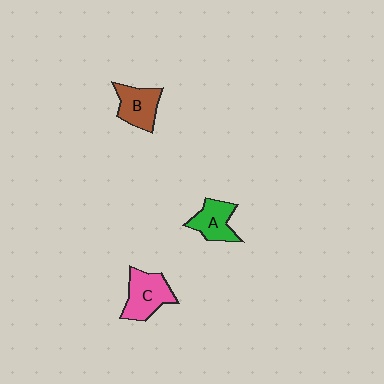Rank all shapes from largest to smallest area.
From largest to smallest: C (pink), B (brown), A (green).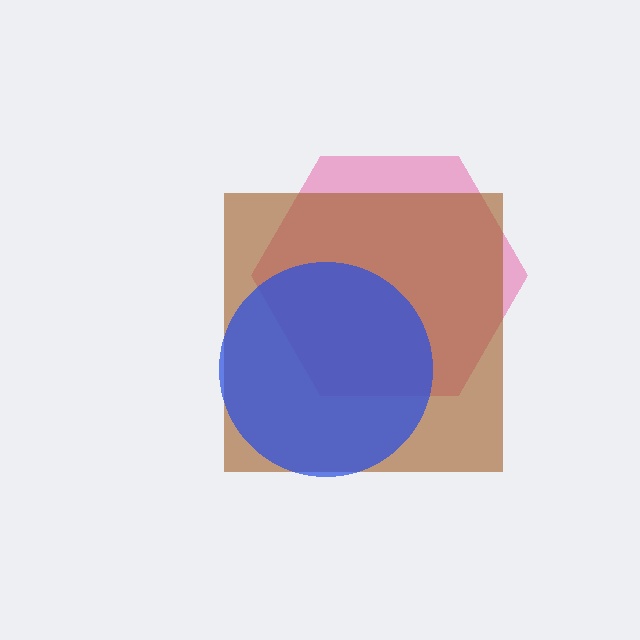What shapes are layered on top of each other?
The layered shapes are: a pink hexagon, a brown square, a blue circle.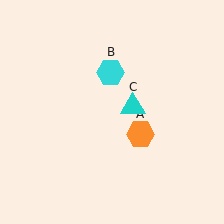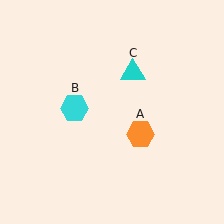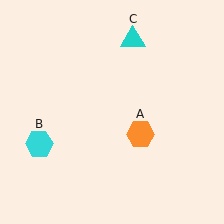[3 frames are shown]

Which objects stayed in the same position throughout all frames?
Orange hexagon (object A) remained stationary.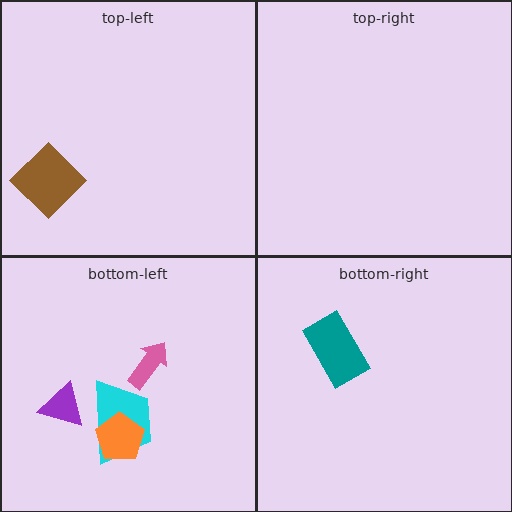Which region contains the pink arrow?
The bottom-left region.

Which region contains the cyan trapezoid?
The bottom-left region.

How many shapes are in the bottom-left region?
4.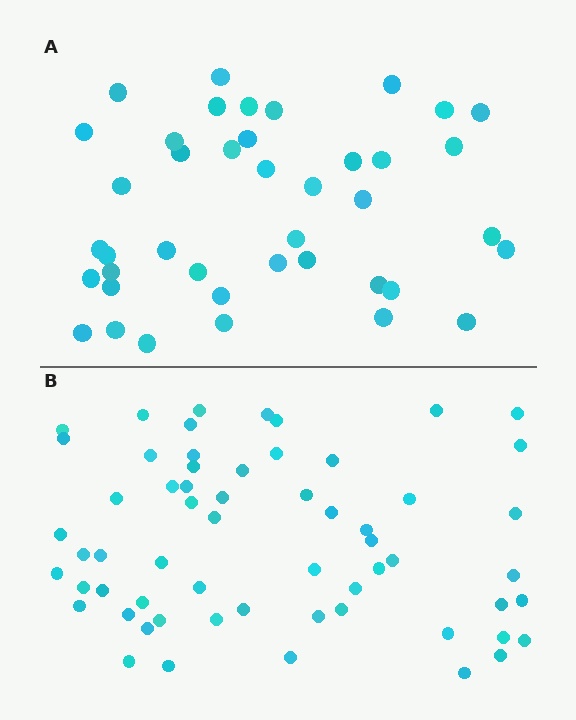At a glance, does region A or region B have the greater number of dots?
Region B (the bottom region) has more dots.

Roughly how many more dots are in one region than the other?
Region B has approximately 20 more dots than region A.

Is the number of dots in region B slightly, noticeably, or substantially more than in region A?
Region B has substantially more. The ratio is roughly 1.5 to 1.